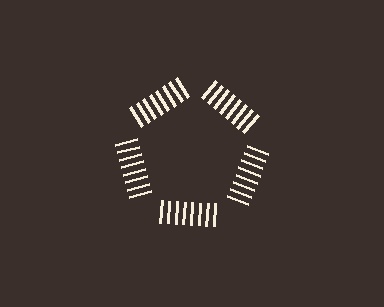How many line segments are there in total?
40 — 8 along each of the 5 edges.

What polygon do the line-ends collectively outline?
An illusory pentagon — the line segments terminate on its edges but no continuous stroke is drawn.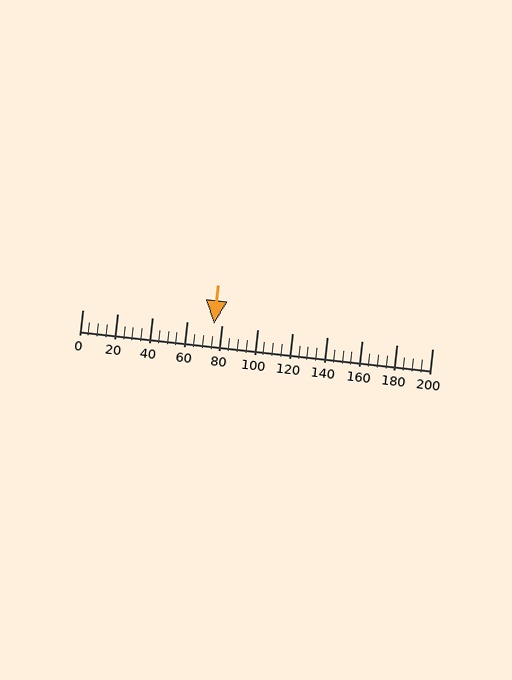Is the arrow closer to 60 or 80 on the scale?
The arrow is closer to 80.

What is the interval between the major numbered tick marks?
The major tick marks are spaced 20 units apart.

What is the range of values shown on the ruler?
The ruler shows values from 0 to 200.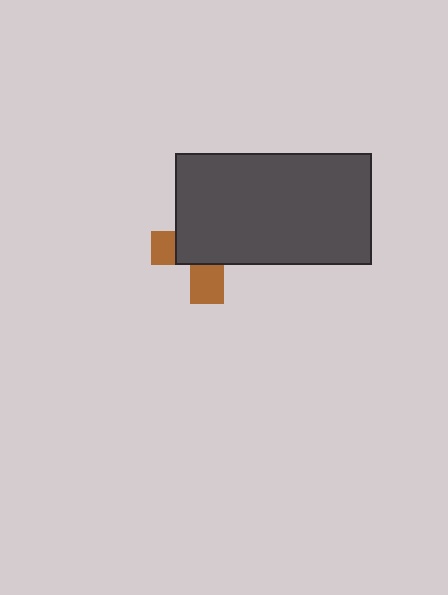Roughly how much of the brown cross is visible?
A small part of it is visible (roughly 33%).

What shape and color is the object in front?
The object in front is a dark gray rectangle.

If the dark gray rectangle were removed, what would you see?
You would see the complete brown cross.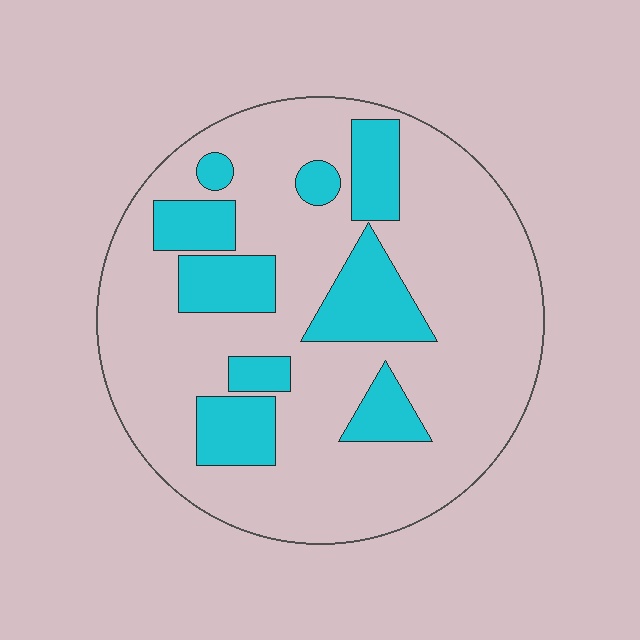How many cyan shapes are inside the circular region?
9.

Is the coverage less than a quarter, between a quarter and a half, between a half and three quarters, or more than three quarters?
Less than a quarter.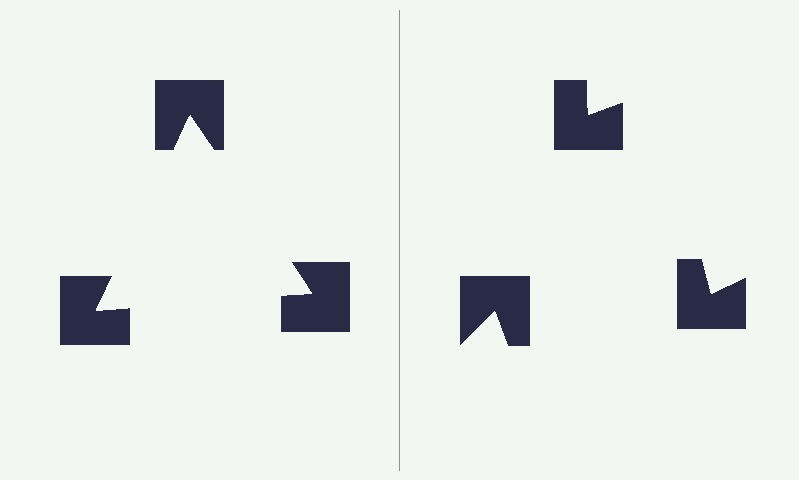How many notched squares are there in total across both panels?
6 — 3 on each side.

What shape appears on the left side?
An illusory triangle.